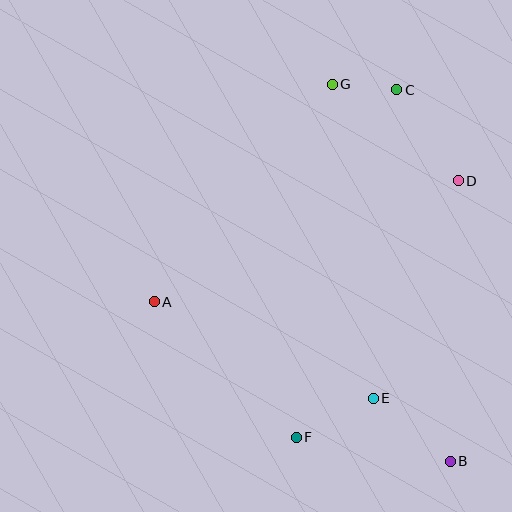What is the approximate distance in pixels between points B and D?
The distance between B and D is approximately 281 pixels.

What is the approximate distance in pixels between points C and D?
The distance between C and D is approximately 110 pixels.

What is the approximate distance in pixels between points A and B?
The distance between A and B is approximately 336 pixels.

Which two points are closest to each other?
Points C and G are closest to each other.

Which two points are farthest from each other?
Points B and G are farthest from each other.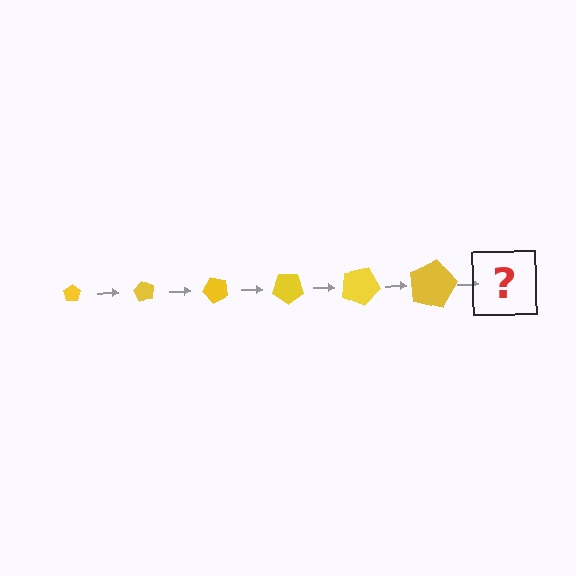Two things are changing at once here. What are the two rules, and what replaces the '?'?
The two rules are that the pentagon grows larger each step and it rotates 60 degrees each step. The '?' should be a pentagon, larger than the previous one and rotated 360 degrees from the start.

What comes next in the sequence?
The next element should be a pentagon, larger than the previous one and rotated 360 degrees from the start.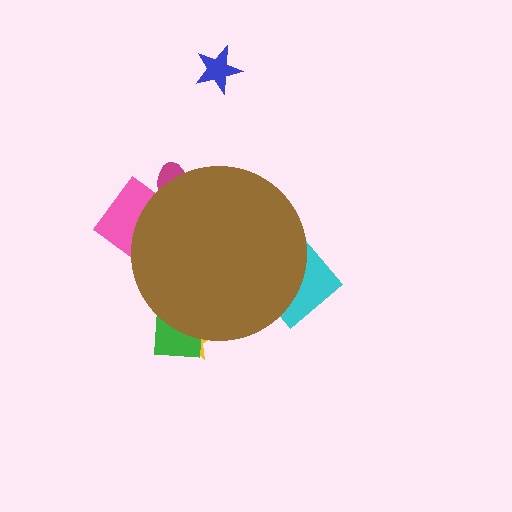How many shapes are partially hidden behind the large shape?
5 shapes are partially hidden.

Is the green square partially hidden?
Yes, the green square is partially hidden behind the brown circle.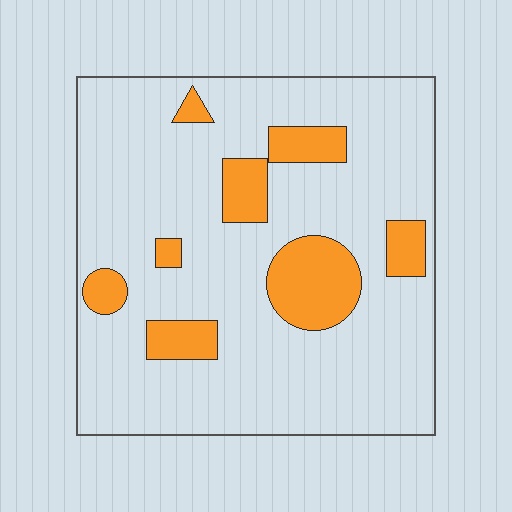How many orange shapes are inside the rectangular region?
8.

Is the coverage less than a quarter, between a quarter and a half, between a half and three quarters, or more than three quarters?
Less than a quarter.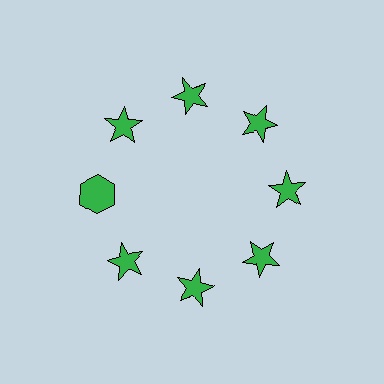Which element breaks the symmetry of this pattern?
The green hexagon at roughly the 9 o'clock position breaks the symmetry. All other shapes are green stars.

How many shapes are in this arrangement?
There are 8 shapes arranged in a ring pattern.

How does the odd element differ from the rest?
It has a different shape: hexagon instead of star.